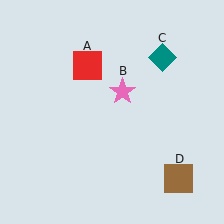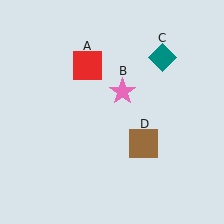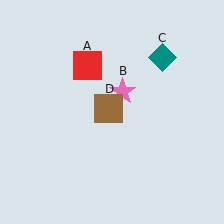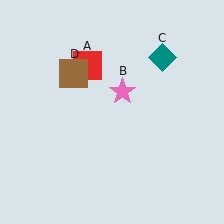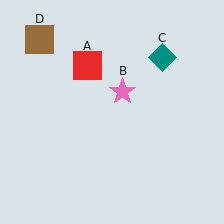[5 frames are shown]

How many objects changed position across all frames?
1 object changed position: brown square (object D).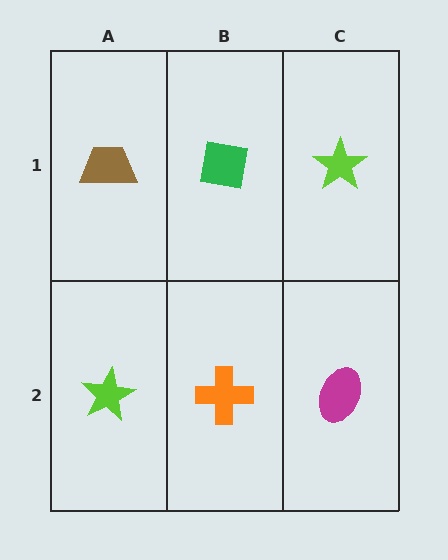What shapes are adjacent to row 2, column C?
A lime star (row 1, column C), an orange cross (row 2, column B).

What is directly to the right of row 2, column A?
An orange cross.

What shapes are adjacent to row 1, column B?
An orange cross (row 2, column B), a brown trapezoid (row 1, column A), a lime star (row 1, column C).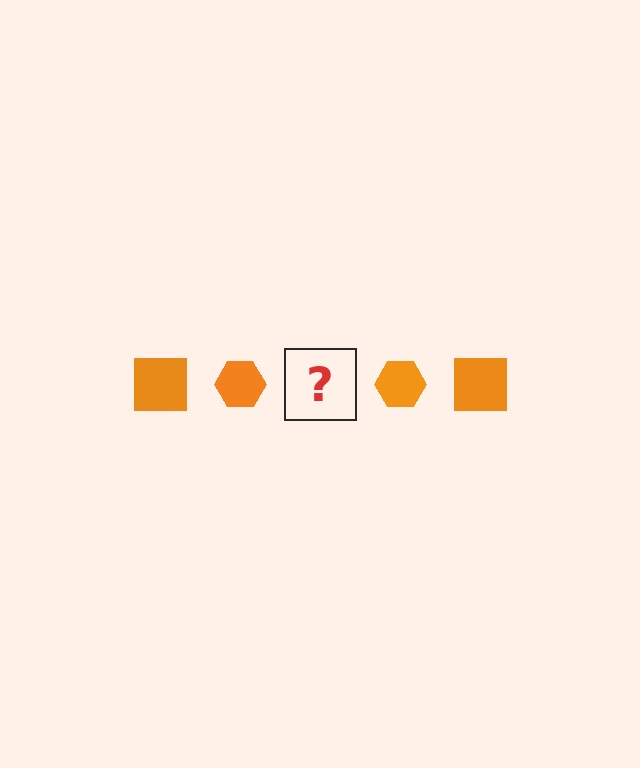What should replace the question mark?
The question mark should be replaced with an orange square.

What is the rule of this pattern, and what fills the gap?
The rule is that the pattern cycles through square, hexagon shapes in orange. The gap should be filled with an orange square.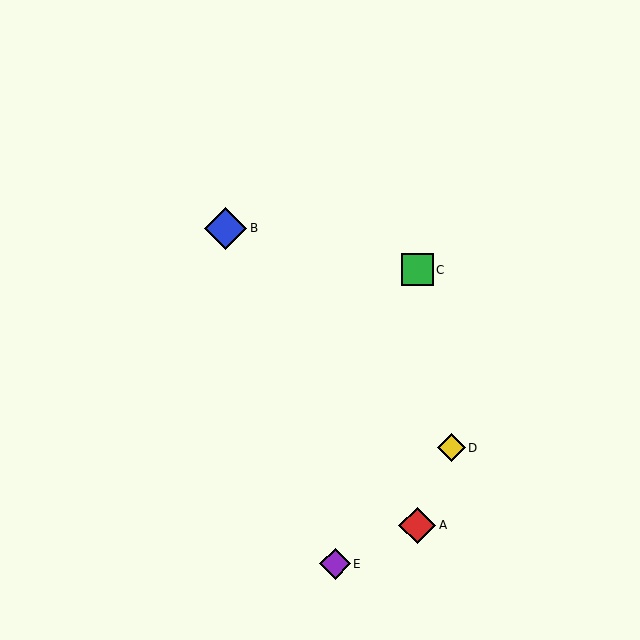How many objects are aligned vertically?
2 objects (A, C) are aligned vertically.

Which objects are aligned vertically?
Objects A, C are aligned vertically.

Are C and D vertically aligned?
No, C is at x≈417 and D is at x≈452.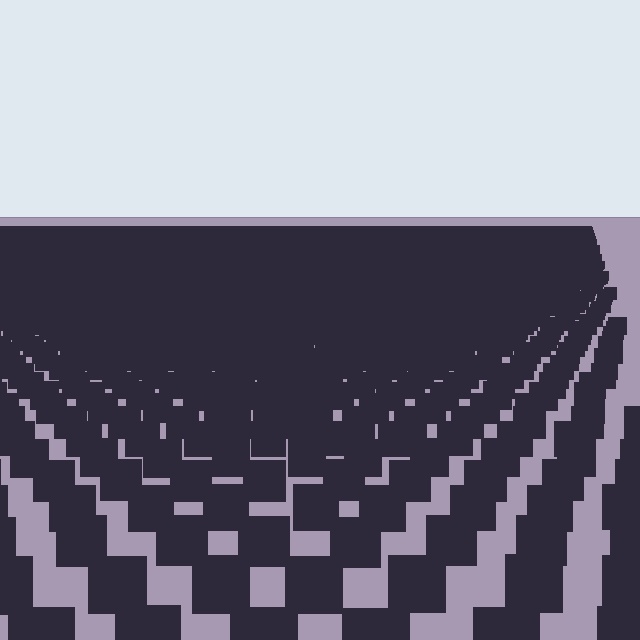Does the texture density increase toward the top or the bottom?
Density increases toward the top.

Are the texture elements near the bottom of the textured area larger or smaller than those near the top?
Larger. Near the bottom, elements are closer to the viewer and appear at a bigger on-screen size.